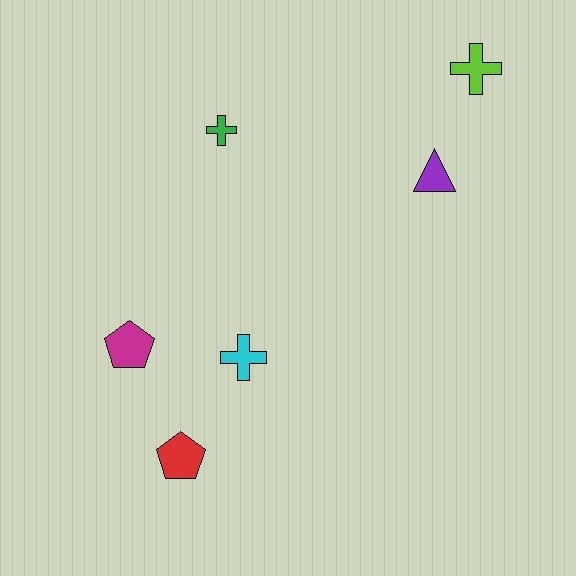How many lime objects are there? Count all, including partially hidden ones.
There is 1 lime object.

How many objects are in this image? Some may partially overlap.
There are 6 objects.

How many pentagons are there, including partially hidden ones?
There are 2 pentagons.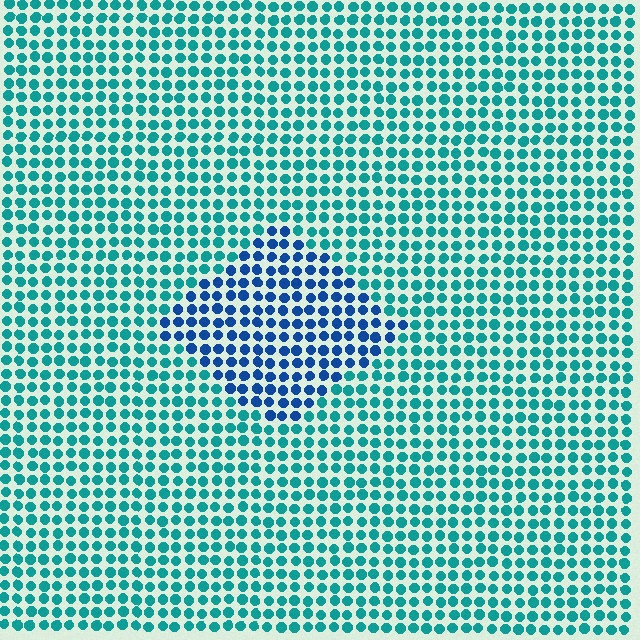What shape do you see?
I see a diamond.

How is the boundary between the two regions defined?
The boundary is defined purely by a slight shift in hue (about 39 degrees). Spacing, size, and orientation are identical on both sides.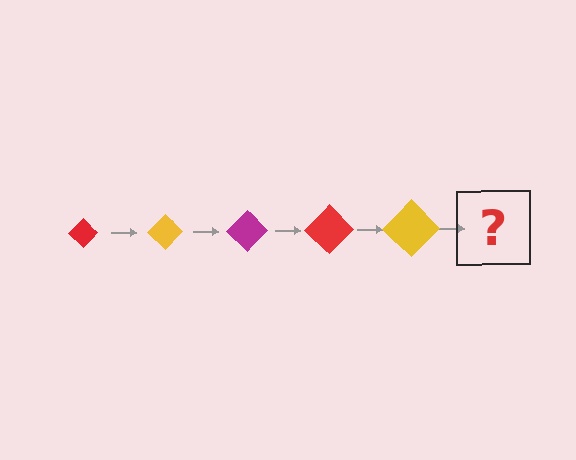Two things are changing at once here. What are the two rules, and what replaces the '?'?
The two rules are that the diamond grows larger each step and the color cycles through red, yellow, and magenta. The '?' should be a magenta diamond, larger than the previous one.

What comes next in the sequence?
The next element should be a magenta diamond, larger than the previous one.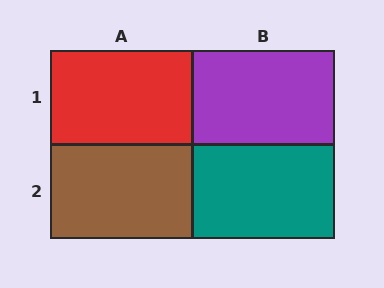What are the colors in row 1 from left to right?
Red, purple.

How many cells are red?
1 cell is red.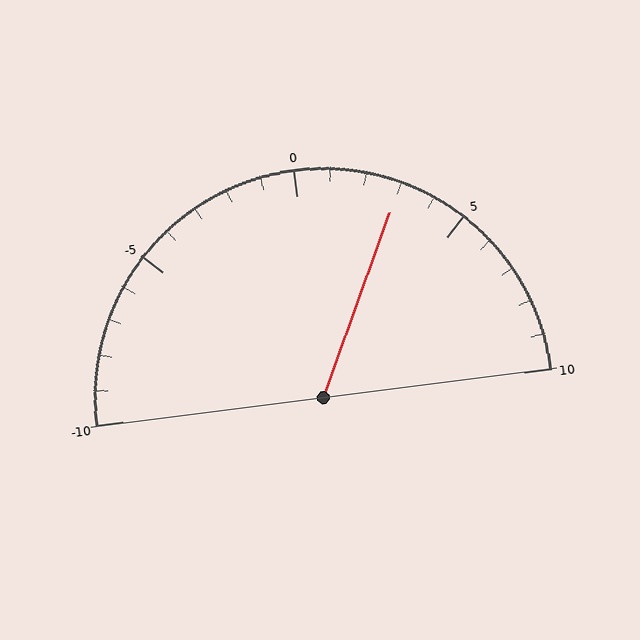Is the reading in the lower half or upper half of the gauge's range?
The reading is in the upper half of the range (-10 to 10).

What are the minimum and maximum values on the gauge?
The gauge ranges from -10 to 10.